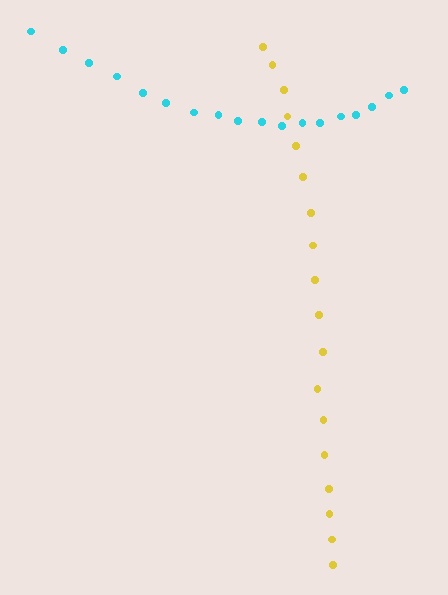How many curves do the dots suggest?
There are 2 distinct paths.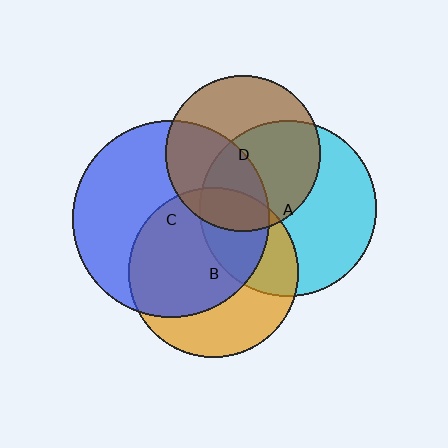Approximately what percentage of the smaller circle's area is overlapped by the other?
Approximately 35%.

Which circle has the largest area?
Circle C (blue).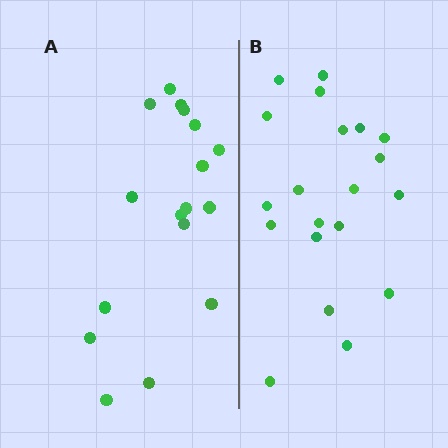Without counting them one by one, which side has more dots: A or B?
Region B (the right region) has more dots.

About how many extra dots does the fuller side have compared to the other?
Region B has just a few more — roughly 2 or 3 more dots than region A.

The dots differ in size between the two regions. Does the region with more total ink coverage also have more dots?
No. Region A has more total ink coverage because its dots are larger, but region B actually contains more individual dots. Total area can be misleading — the number of items is what matters here.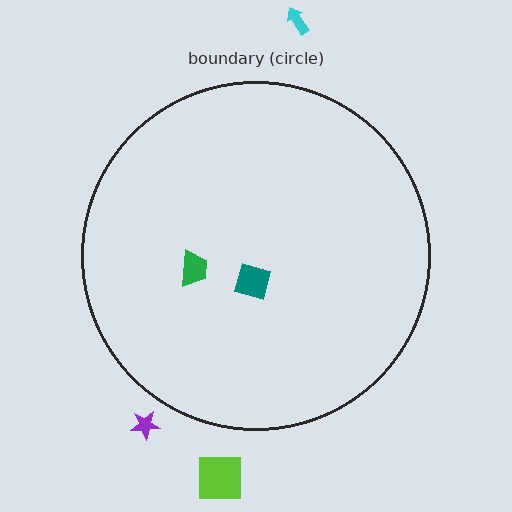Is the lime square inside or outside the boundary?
Outside.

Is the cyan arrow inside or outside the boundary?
Outside.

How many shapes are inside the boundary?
2 inside, 3 outside.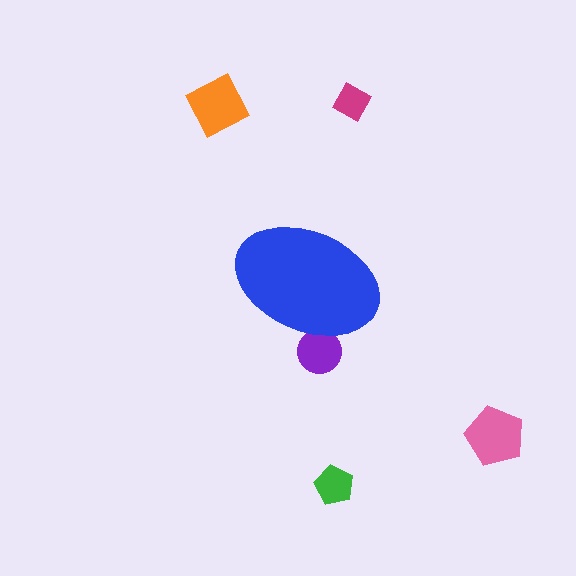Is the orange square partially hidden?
No, the orange square is fully visible.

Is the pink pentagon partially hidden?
No, the pink pentagon is fully visible.